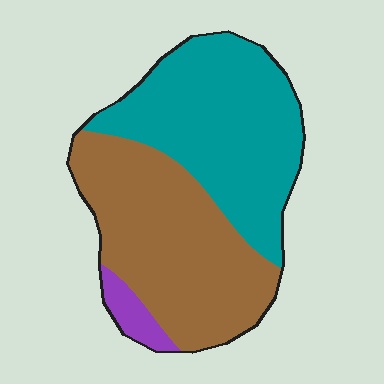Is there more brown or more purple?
Brown.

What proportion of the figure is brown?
Brown takes up about one half (1/2) of the figure.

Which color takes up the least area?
Purple, at roughly 5%.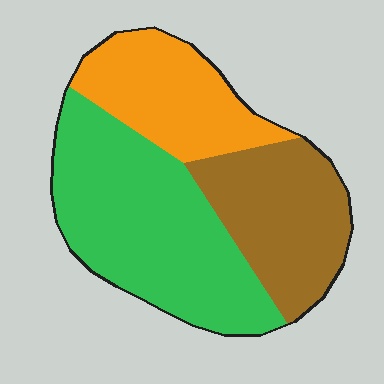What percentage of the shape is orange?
Orange takes up about one quarter (1/4) of the shape.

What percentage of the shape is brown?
Brown covers 28% of the shape.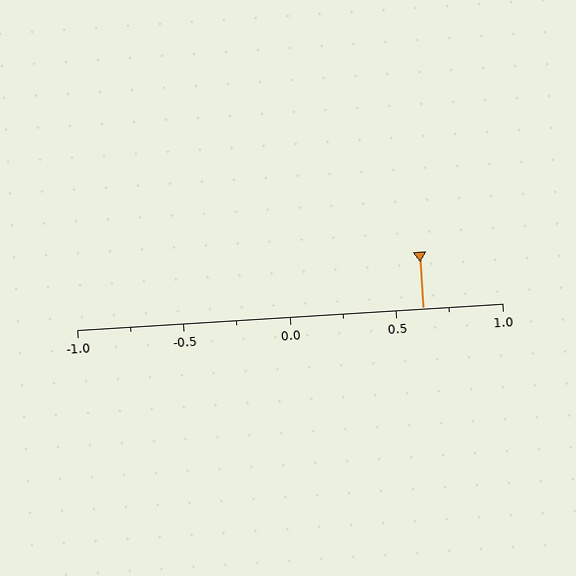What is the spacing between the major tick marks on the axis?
The major ticks are spaced 0.5 apart.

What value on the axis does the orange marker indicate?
The marker indicates approximately 0.62.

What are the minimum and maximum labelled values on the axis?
The axis runs from -1.0 to 1.0.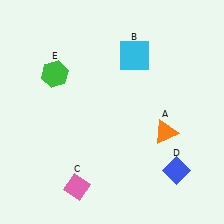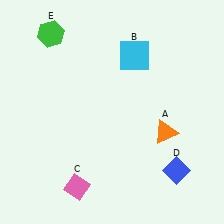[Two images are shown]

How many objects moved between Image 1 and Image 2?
1 object moved between the two images.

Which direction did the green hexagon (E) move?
The green hexagon (E) moved up.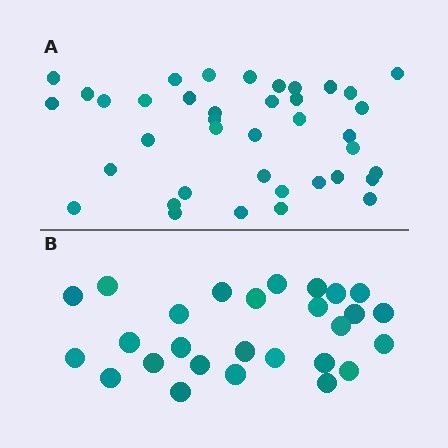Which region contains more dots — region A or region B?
Region A (the top region) has more dots.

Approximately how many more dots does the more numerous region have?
Region A has roughly 12 or so more dots than region B.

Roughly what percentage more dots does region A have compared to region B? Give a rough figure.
About 45% more.